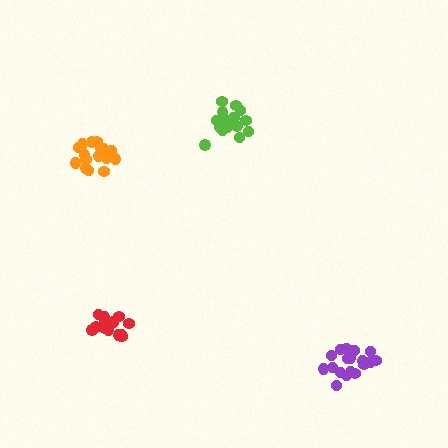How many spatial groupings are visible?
There are 4 spatial groupings.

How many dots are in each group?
Group 1: 19 dots, Group 2: 16 dots, Group 3: 16 dots, Group 4: 18 dots (69 total).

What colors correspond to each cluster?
The clusters are colored: purple, orange, red, lime.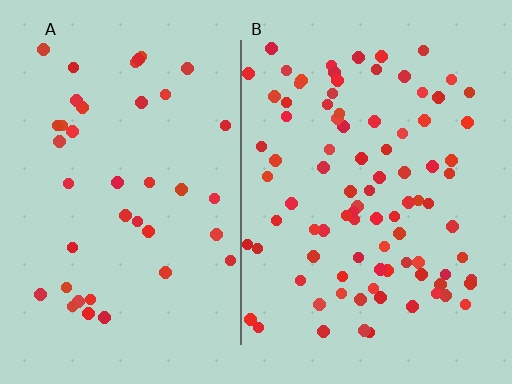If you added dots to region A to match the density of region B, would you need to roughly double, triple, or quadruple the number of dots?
Approximately double.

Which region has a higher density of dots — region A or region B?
B (the right).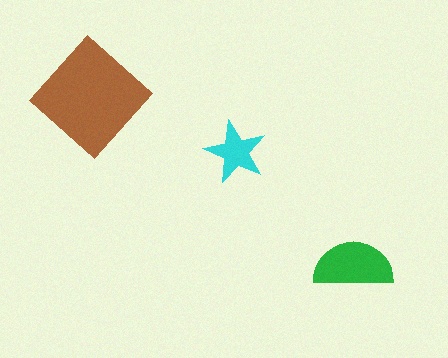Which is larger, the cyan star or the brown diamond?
The brown diamond.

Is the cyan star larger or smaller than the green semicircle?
Smaller.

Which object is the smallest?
The cyan star.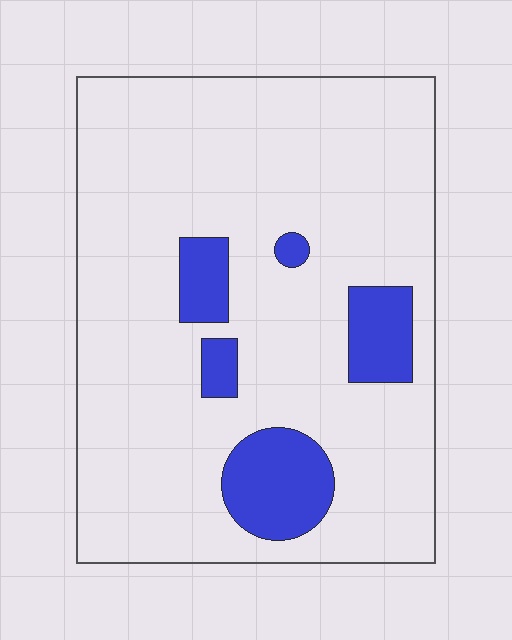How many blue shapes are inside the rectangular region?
5.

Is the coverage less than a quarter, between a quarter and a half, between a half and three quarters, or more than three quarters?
Less than a quarter.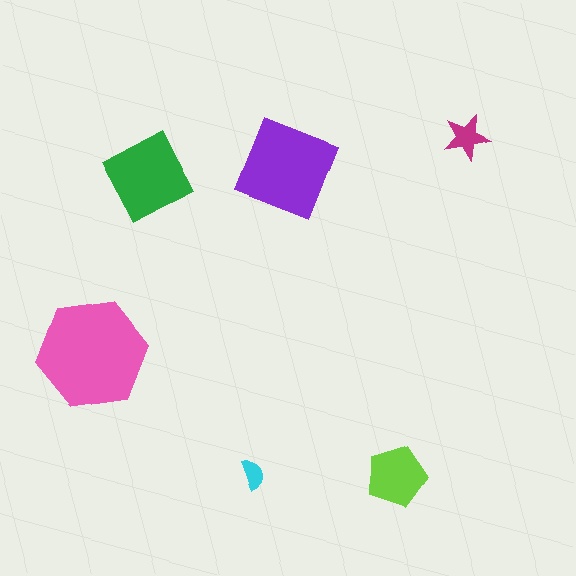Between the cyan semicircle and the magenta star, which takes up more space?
The magenta star.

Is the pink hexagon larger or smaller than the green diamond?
Larger.